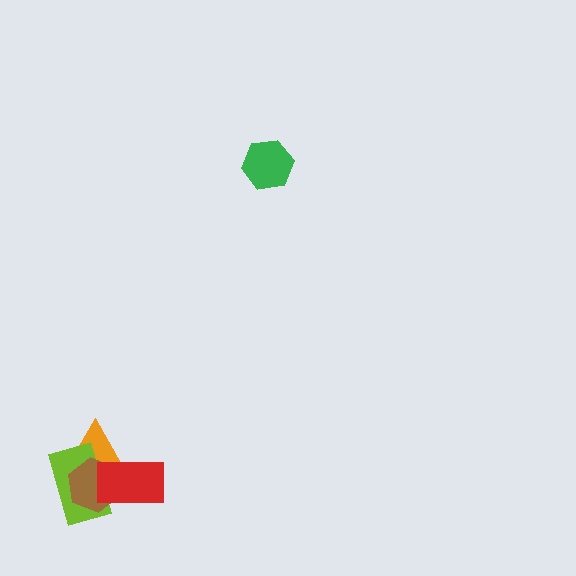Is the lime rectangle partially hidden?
Yes, it is partially covered by another shape.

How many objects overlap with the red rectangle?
3 objects overlap with the red rectangle.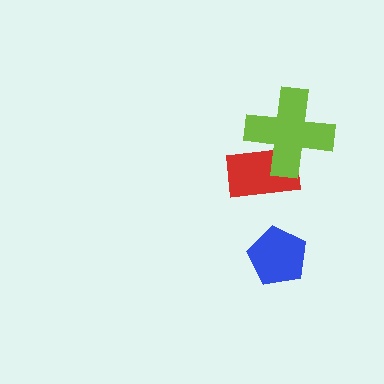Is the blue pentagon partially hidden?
No, no other shape covers it.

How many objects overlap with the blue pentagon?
0 objects overlap with the blue pentagon.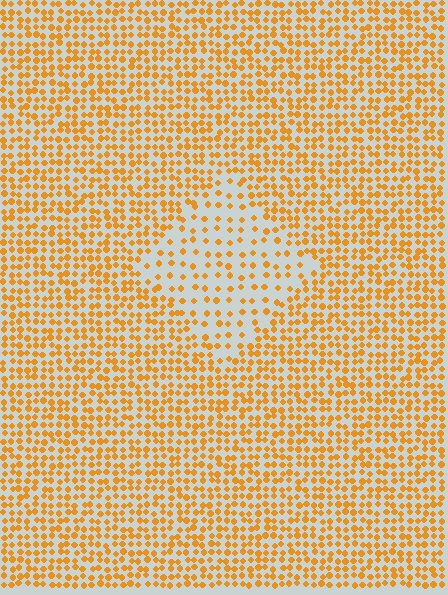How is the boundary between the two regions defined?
The boundary is defined by a change in element density (approximately 2.2x ratio). All elements are the same color, size, and shape.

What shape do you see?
I see a diamond.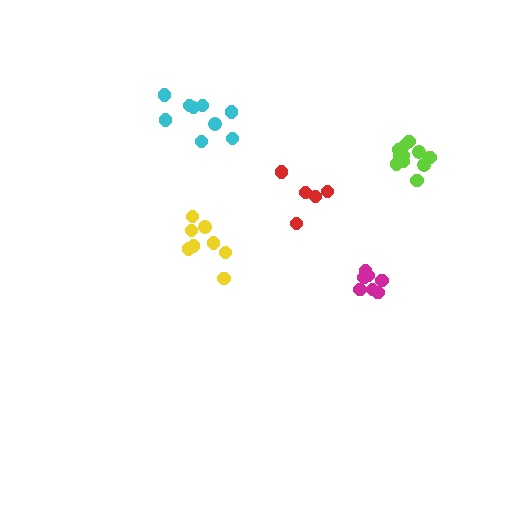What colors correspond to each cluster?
The clusters are colored: cyan, red, magenta, yellow, lime.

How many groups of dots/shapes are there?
There are 5 groups.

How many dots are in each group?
Group 1: 9 dots, Group 2: 5 dots, Group 3: 7 dots, Group 4: 8 dots, Group 5: 11 dots (40 total).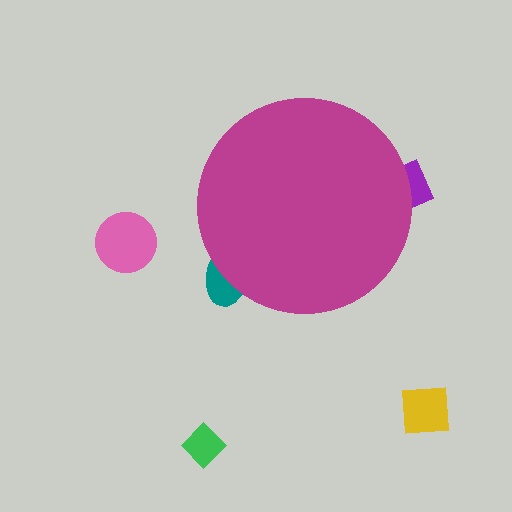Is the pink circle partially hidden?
No, the pink circle is fully visible.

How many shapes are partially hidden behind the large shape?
2 shapes are partially hidden.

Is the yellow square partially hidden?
No, the yellow square is fully visible.